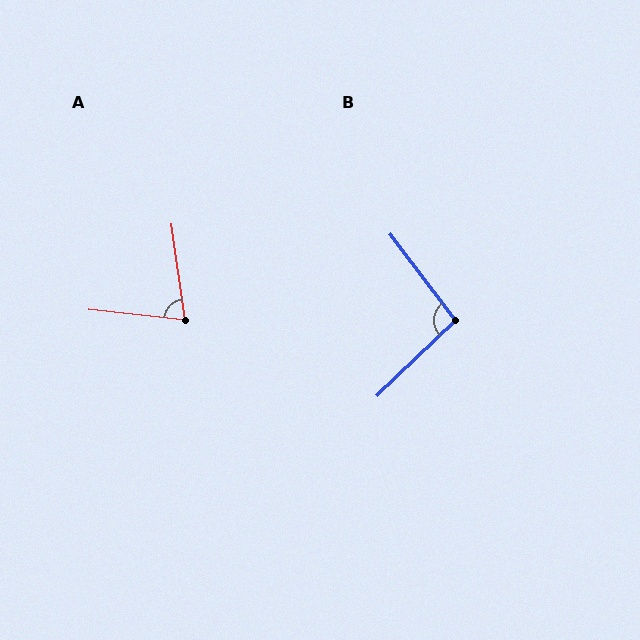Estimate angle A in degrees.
Approximately 76 degrees.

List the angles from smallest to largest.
A (76°), B (97°).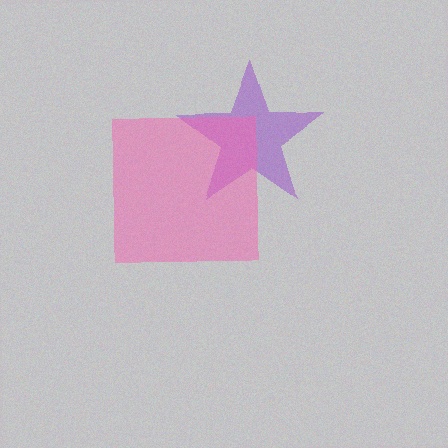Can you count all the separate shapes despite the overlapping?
Yes, there are 2 separate shapes.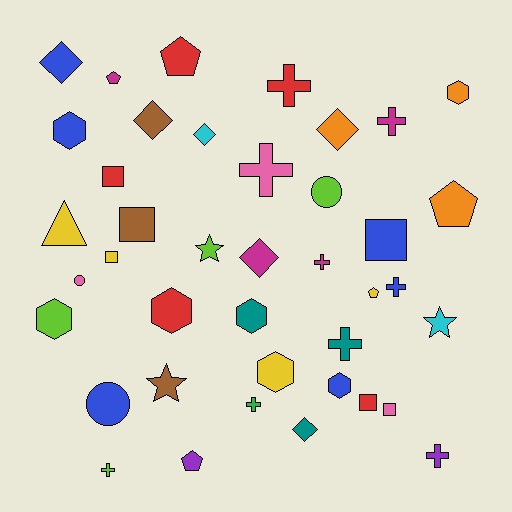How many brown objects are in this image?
There are 3 brown objects.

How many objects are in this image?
There are 40 objects.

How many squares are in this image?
There are 6 squares.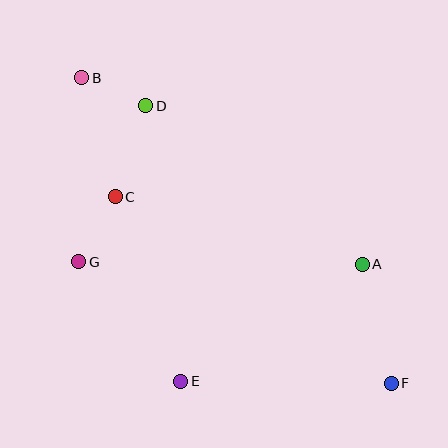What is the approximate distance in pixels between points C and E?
The distance between C and E is approximately 196 pixels.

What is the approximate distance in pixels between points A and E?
The distance between A and E is approximately 216 pixels.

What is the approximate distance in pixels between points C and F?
The distance between C and F is approximately 333 pixels.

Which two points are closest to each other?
Points B and D are closest to each other.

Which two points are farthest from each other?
Points B and F are farthest from each other.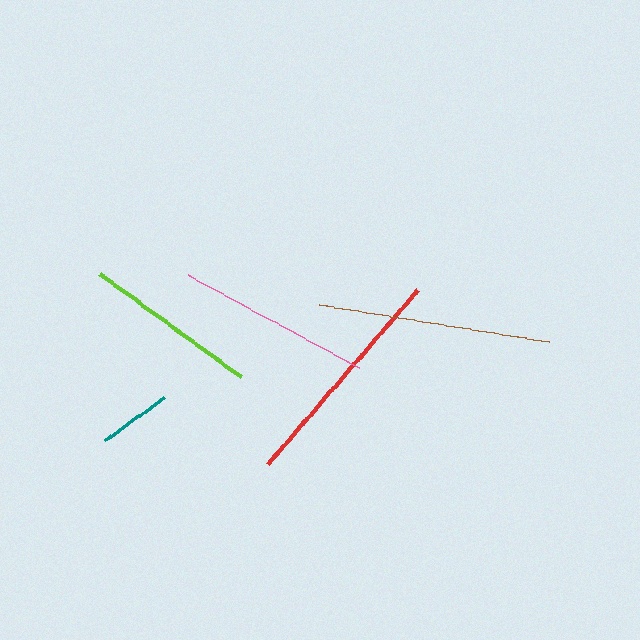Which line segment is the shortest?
The teal line is the shortest at approximately 73 pixels.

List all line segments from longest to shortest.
From longest to shortest: brown, red, pink, lime, teal.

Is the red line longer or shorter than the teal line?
The red line is longer than the teal line.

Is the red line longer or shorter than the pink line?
The red line is longer than the pink line.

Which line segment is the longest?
The brown line is the longest at approximately 233 pixels.